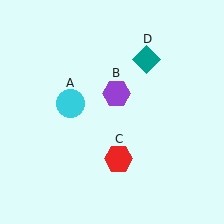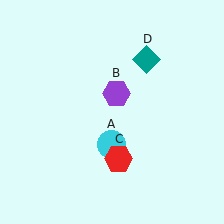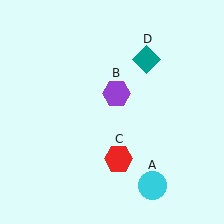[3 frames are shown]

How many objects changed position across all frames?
1 object changed position: cyan circle (object A).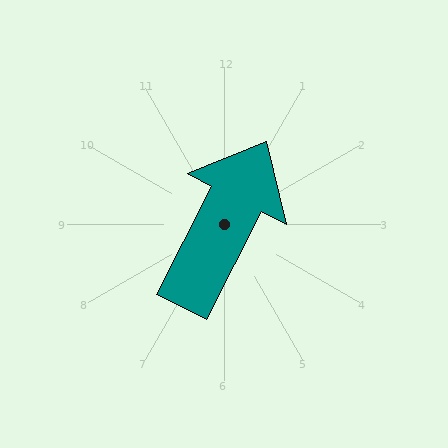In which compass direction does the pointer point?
Northeast.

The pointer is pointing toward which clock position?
Roughly 1 o'clock.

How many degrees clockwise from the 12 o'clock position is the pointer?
Approximately 27 degrees.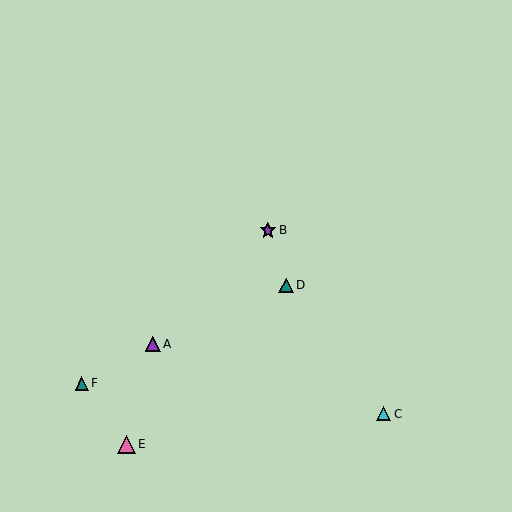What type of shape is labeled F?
Shape F is a teal triangle.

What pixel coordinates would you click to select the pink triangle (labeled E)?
Click at (126, 444) to select the pink triangle E.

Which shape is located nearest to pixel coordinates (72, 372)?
The teal triangle (labeled F) at (82, 383) is nearest to that location.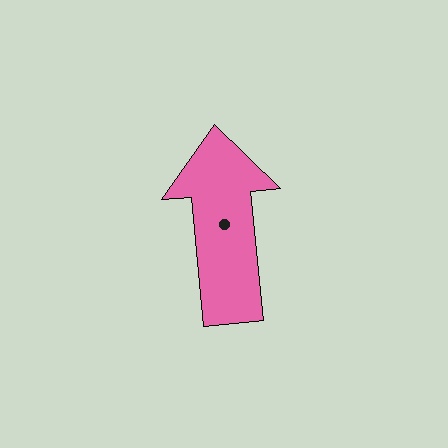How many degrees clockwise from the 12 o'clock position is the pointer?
Approximately 355 degrees.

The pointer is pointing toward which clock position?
Roughly 12 o'clock.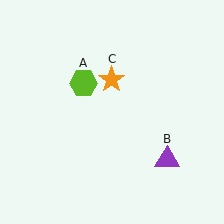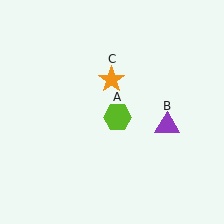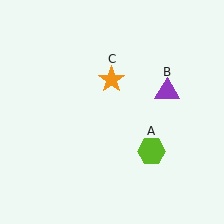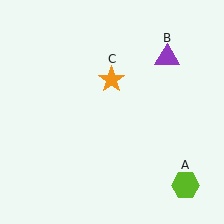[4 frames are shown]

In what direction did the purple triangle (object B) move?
The purple triangle (object B) moved up.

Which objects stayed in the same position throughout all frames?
Orange star (object C) remained stationary.